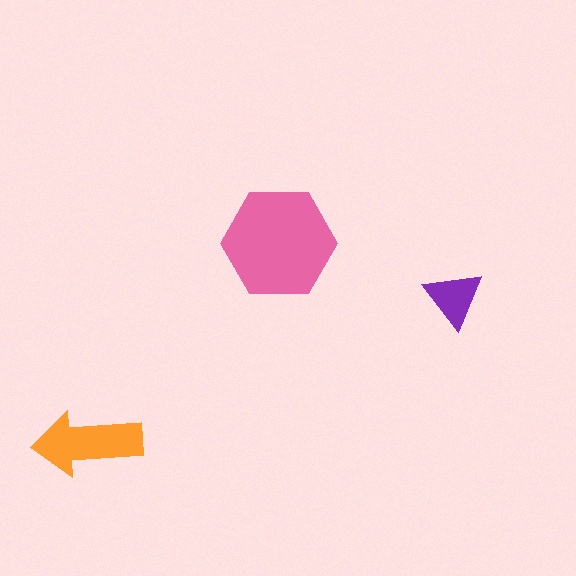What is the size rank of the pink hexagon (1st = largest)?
1st.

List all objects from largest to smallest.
The pink hexagon, the orange arrow, the purple triangle.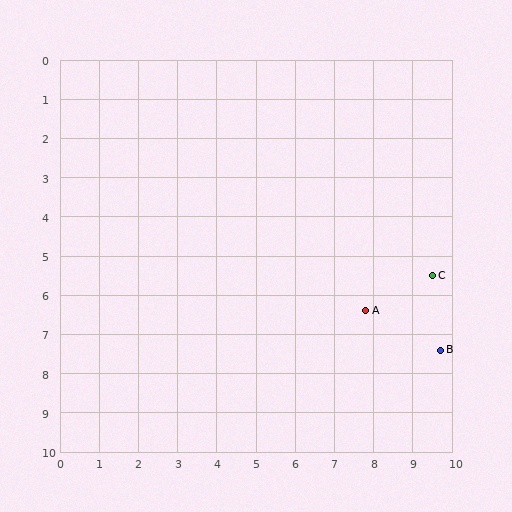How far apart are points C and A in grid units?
Points C and A are about 1.9 grid units apart.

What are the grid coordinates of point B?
Point B is at approximately (9.7, 7.4).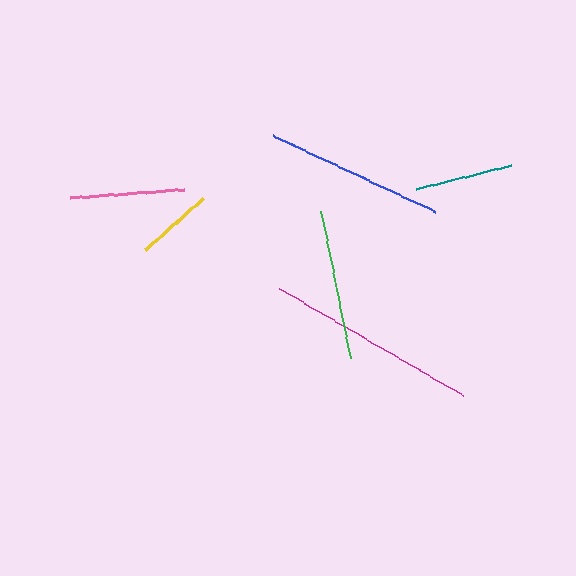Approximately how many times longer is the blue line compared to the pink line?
The blue line is approximately 1.6 times the length of the pink line.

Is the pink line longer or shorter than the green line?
The green line is longer than the pink line.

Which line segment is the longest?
The magenta line is the longest at approximately 213 pixels.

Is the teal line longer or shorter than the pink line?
The pink line is longer than the teal line.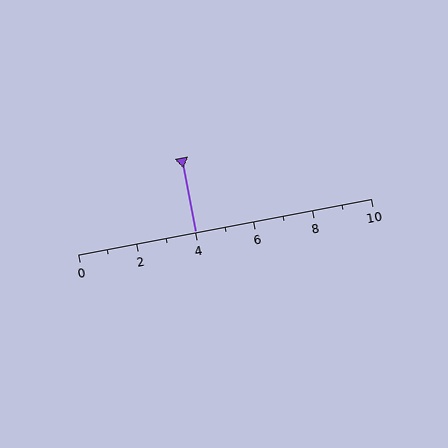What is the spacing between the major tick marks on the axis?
The major ticks are spaced 2 apart.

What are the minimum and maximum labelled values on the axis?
The axis runs from 0 to 10.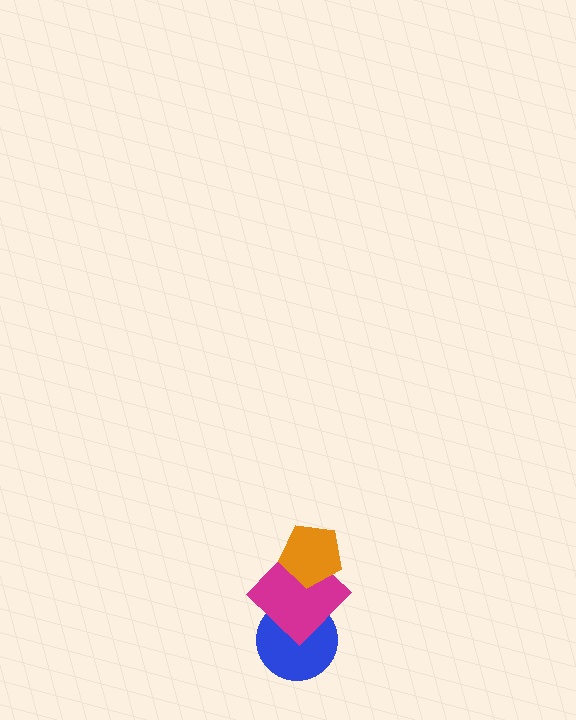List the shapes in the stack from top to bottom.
From top to bottom: the orange pentagon, the magenta diamond, the blue circle.